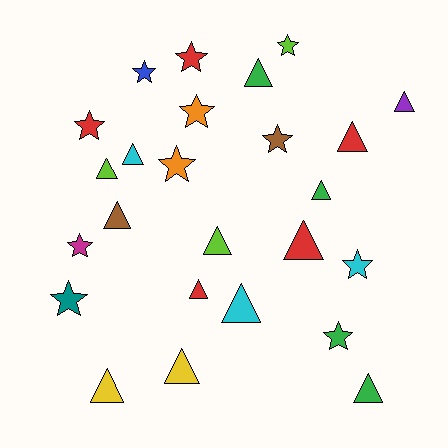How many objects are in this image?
There are 25 objects.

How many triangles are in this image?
There are 14 triangles.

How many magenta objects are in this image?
There is 1 magenta object.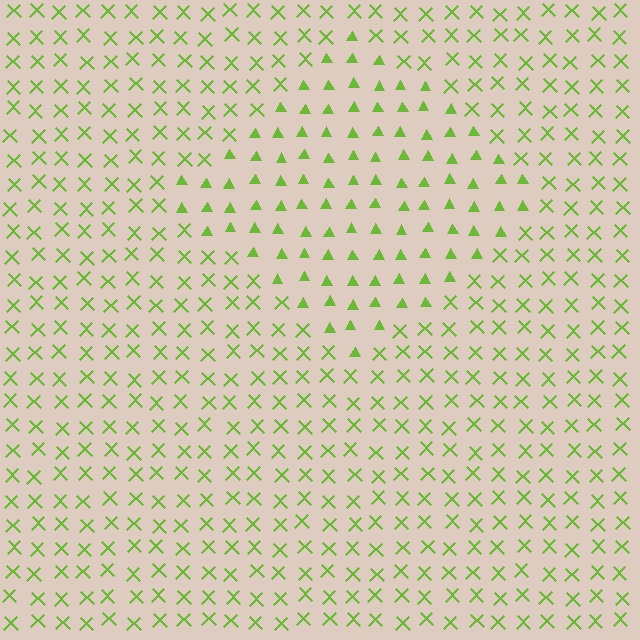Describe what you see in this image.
The image is filled with small lime elements arranged in a uniform grid. A diamond-shaped region contains triangles, while the surrounding area contains X marks. The boundary is defined purely by the change in element shape.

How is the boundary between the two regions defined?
The boundary is defined by a change in element shape: triangles inside vs. X marks outside. All elements share the same color and spacing.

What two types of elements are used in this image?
The image uses triangles inside the diamond region and X marks outside it.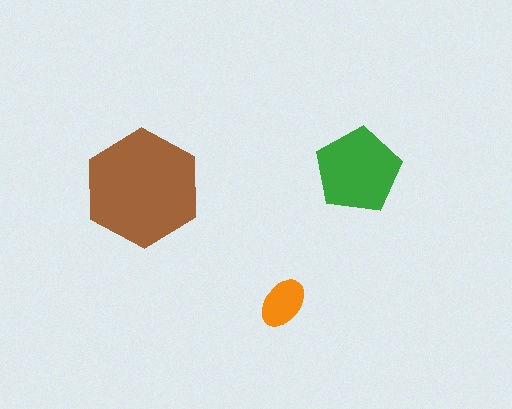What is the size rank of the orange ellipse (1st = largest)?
3rd.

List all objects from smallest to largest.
The orange ellipse, the green pentagon, the brown hexagon.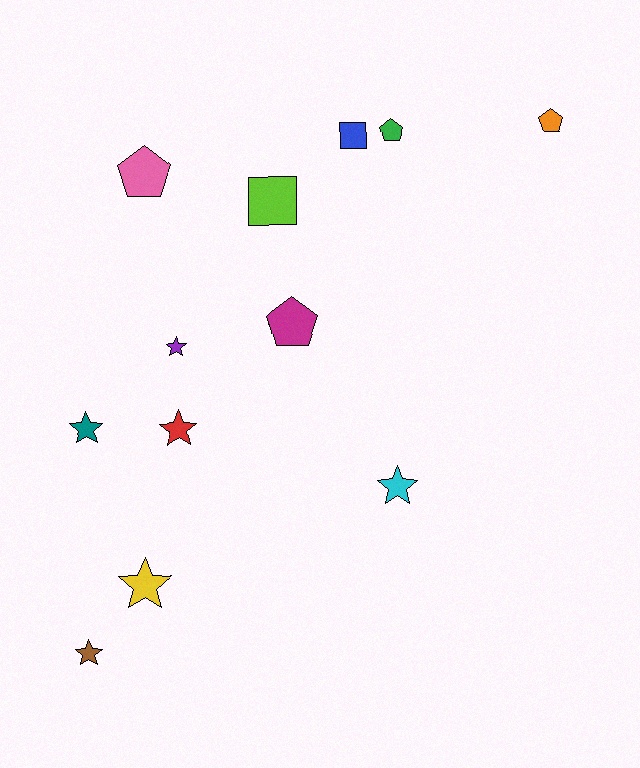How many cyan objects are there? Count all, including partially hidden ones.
There is 1 cyan object.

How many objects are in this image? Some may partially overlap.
There are 12 objects.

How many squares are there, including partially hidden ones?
There are 2 squares.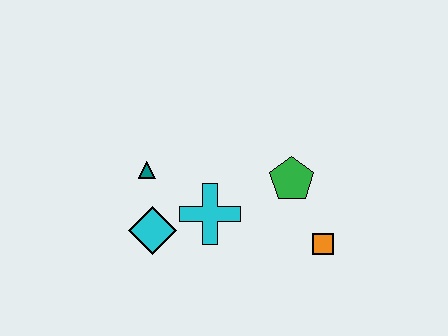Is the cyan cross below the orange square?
No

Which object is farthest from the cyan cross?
The orange square is farthest from the cyan cross.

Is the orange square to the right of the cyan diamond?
Yes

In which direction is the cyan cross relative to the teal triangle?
The cyan cross is to the right of the teal triangle.